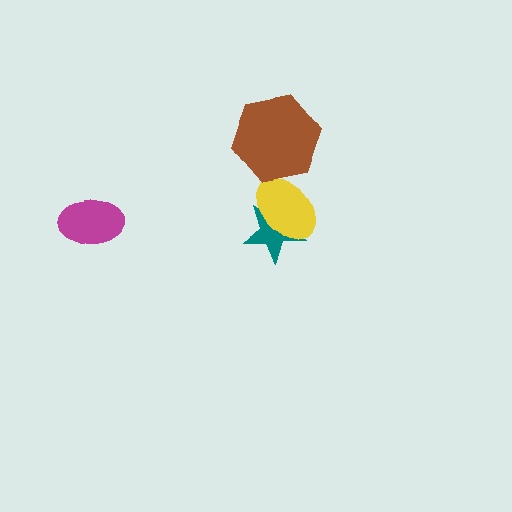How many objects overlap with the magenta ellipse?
0 objects overlap with the magenta ellipse.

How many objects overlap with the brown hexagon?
1 object overlaps with the brown hexagon.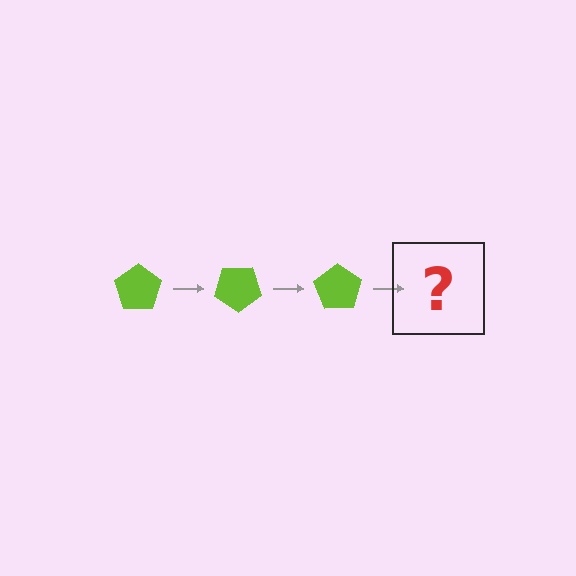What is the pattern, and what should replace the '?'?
The pattern is that the pentagon rotates 35 degrees each step. The '?' should be a lime pentagon rotated 105 degrees.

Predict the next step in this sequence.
The next step is a lime pentagon rotated 105 degrees.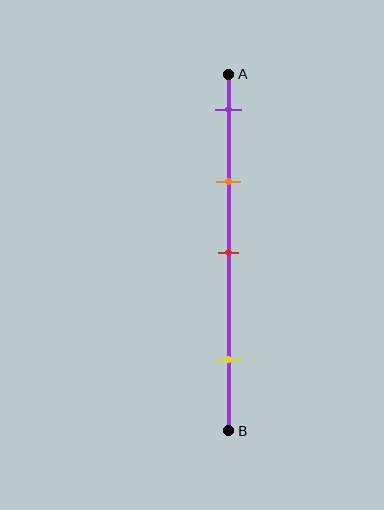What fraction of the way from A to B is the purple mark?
The purple mark is approximately 10% (0.1) of the way from A to B.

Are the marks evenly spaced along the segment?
No, the marks are not evenly spaced.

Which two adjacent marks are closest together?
The purple and orange marks are the closest adjacent pair.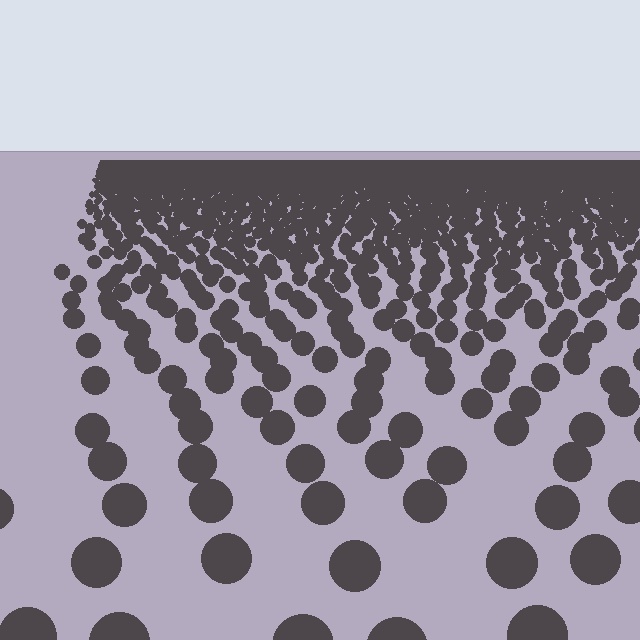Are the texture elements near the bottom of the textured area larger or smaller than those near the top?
Larger. Near the bottom, elements are closer to the viewer and appear at a bigger on-screen size.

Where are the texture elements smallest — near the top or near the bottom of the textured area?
Near the top.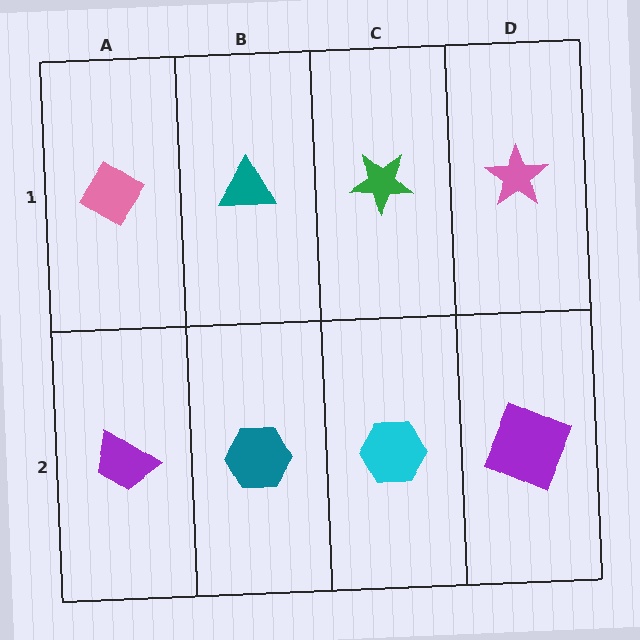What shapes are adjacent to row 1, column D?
A purple square (row 2, column D), a green star (row 1, column C).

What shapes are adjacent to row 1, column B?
A teal hexagon (row 2, column B), a pink diamond (row 1, column A), a green star (row 1, column C).